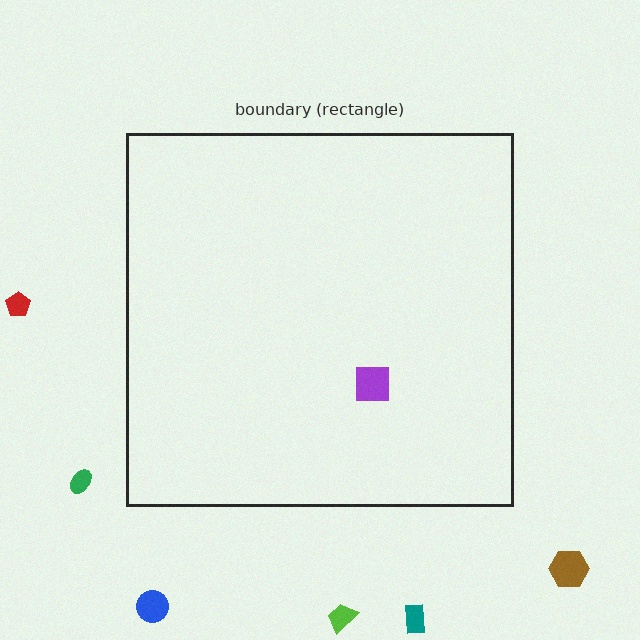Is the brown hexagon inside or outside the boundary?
Outside.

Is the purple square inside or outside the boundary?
Inside.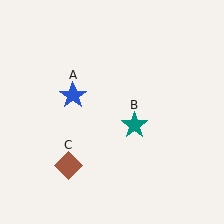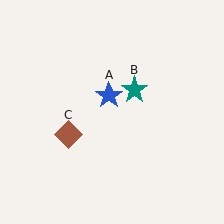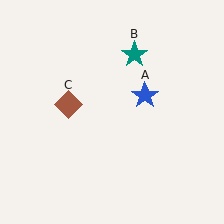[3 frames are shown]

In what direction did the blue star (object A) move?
The blue star (object A) moved right.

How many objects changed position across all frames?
3 objects changed position: blue star (object A), teal star (object B), brown diamond (object C).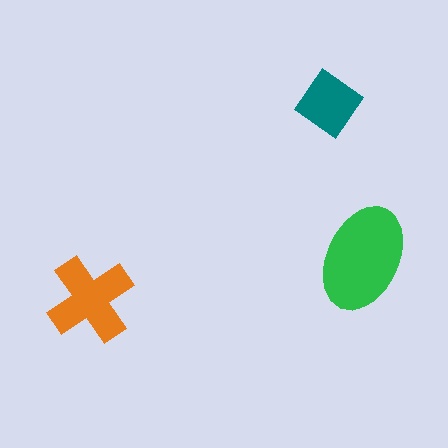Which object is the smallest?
The teal diamond.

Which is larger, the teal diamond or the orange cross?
The orange cross.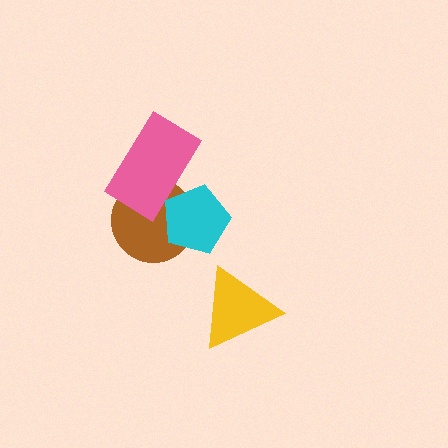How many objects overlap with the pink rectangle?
2 objects overlap with the pink rectangle.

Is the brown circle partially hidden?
Yes, it is partially covered by another shape.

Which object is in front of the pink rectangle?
The cyan pentagon is in front of the pink rectangle.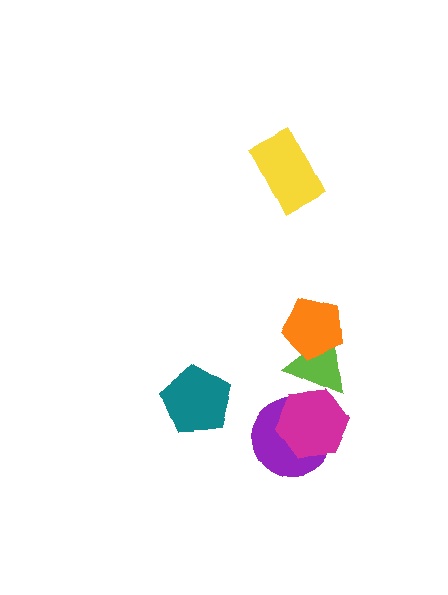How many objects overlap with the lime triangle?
2 objects overlap with the lime triangle.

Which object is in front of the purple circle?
The magenta hexagon is in front of the purple circle.